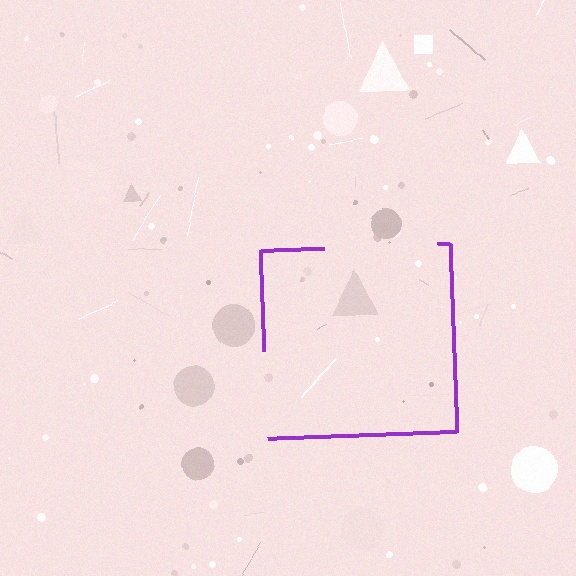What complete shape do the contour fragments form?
The contour fragments form a square.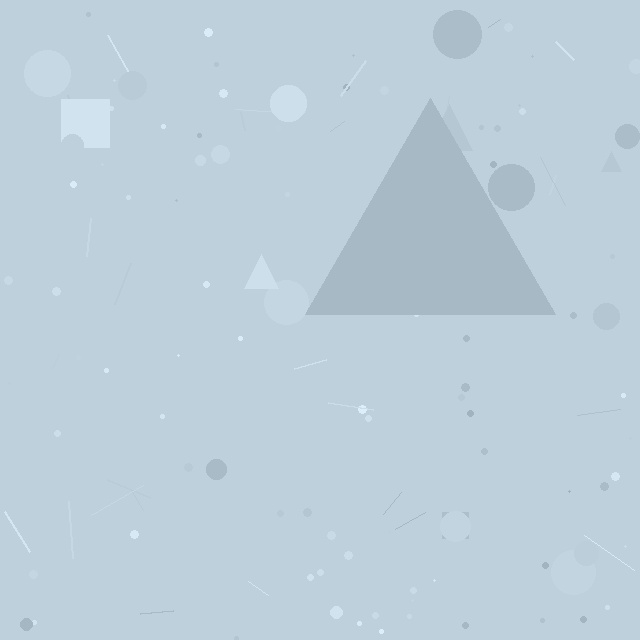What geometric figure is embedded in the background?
A triangle is embedded in the background.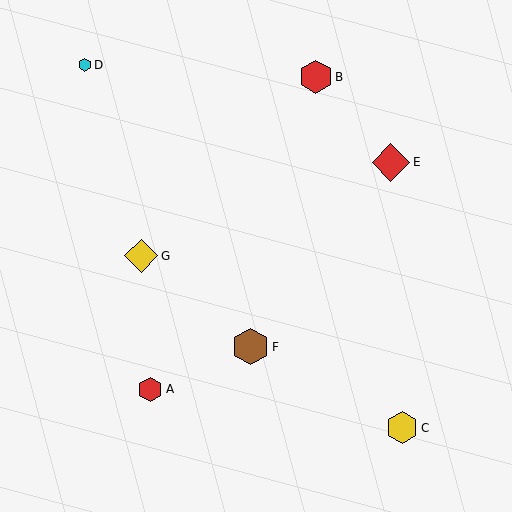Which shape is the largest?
The red diamond (labeled E) is the largest.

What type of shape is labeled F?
Shape F is a brown hexagon.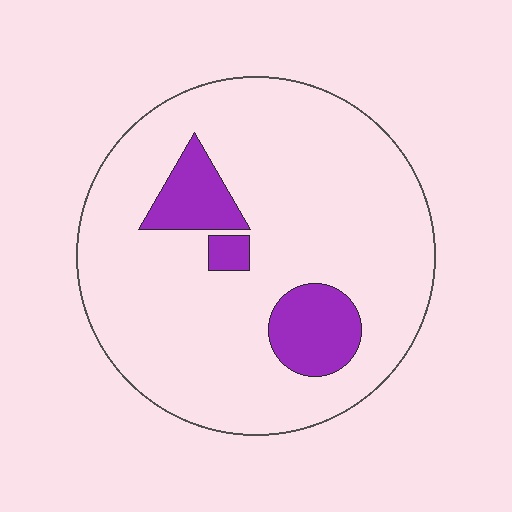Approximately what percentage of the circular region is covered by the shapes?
Approximately 15%.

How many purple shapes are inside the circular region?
3.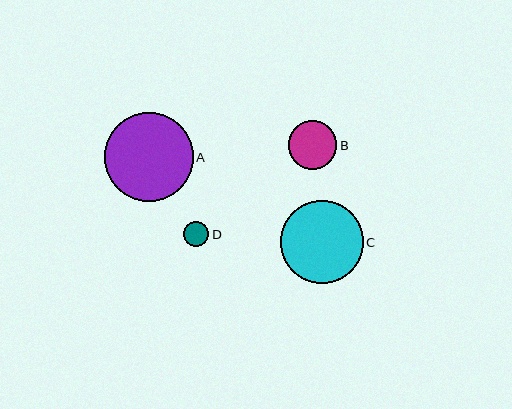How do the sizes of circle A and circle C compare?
Circle A and circle C are approximately the same size.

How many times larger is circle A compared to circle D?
Circle A is approximately 3.5 times the size of circle D.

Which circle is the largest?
Circle A is the largest with a size of approximately 89 pixels.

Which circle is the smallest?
Circle D is the smallest with a size of approximately 25 pixels.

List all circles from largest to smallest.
From largest to smallest: A, C, B, D.